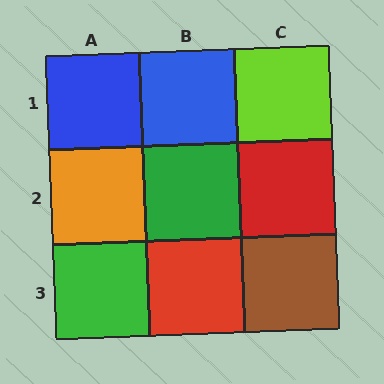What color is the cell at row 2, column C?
Red.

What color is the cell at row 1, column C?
Lime.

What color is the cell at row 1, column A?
Blue.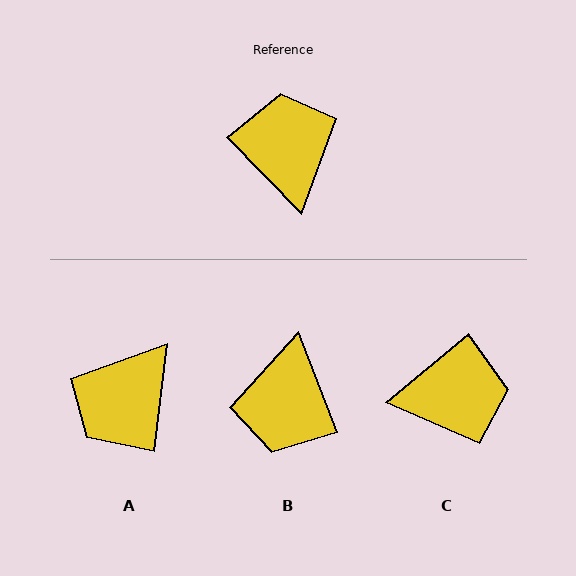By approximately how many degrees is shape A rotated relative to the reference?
Approximately 129 degrees counter-clockwise.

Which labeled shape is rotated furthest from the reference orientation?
B, about 157 degrees away.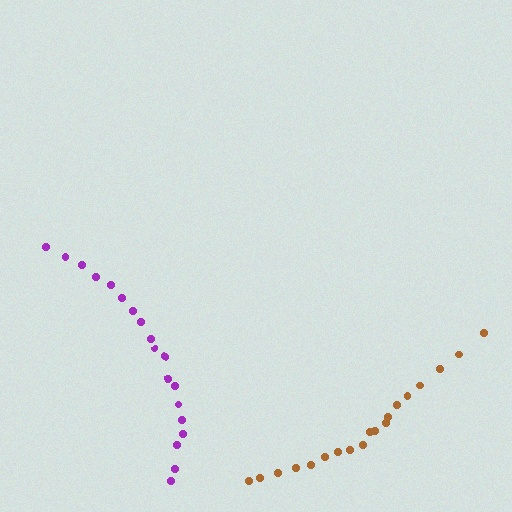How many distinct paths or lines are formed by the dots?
There are 2 distinct paths.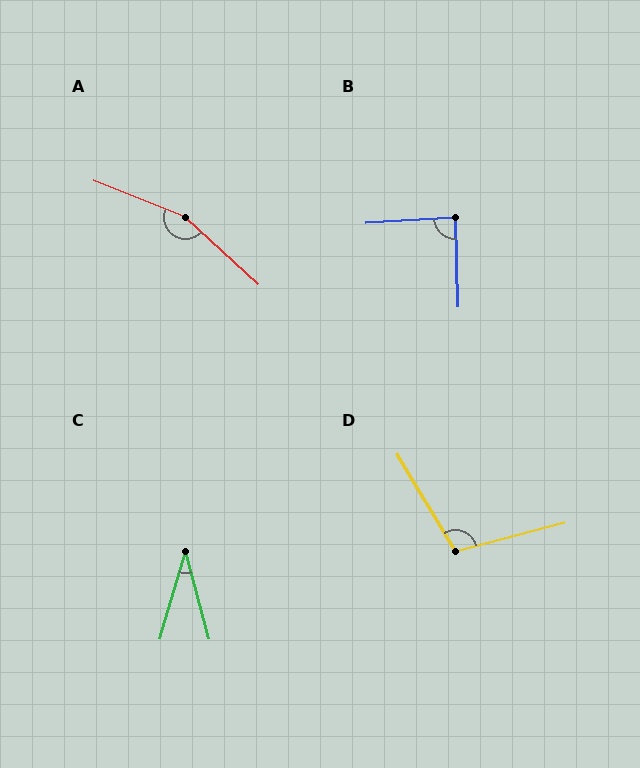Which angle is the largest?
A, at approximately 159 degrees.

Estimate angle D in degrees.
Approximately 106 degrees.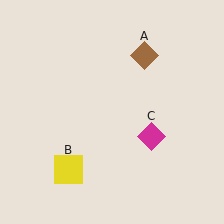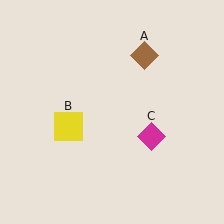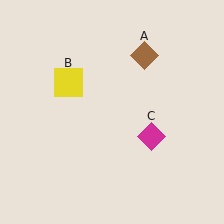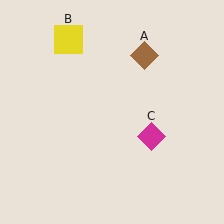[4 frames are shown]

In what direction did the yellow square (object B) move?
The yellow square (object B) moved up.